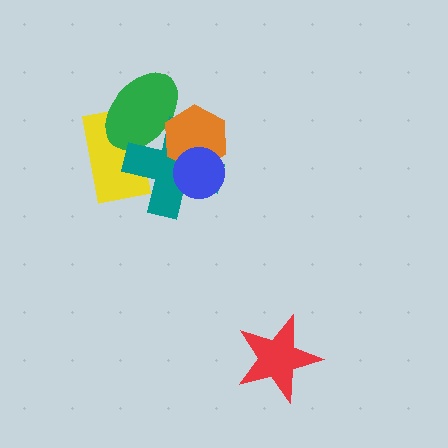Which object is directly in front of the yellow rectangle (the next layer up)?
The green ellipse is directly in front of the yellow rectangle.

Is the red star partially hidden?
No, no other shape covers it.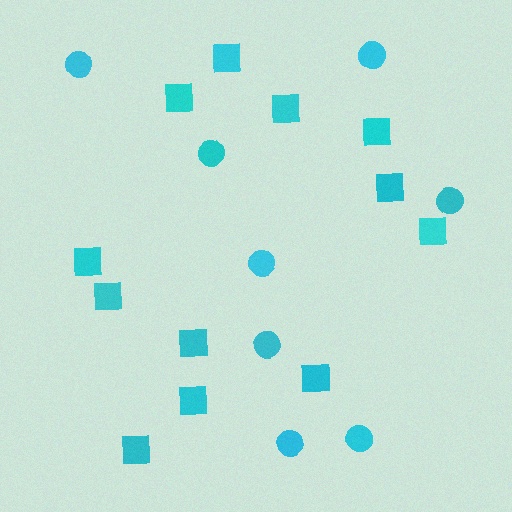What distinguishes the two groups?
There are 2 groups: one group of squares (12) and one group of circles (8).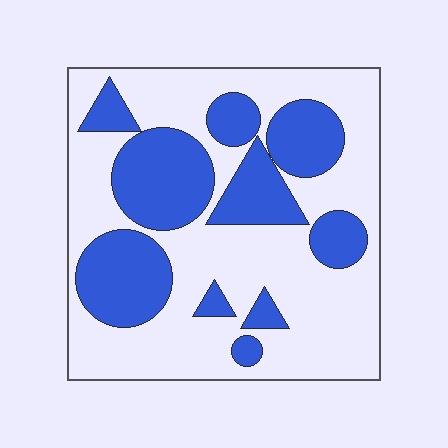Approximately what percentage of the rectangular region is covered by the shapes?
Approximately 35%.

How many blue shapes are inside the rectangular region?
10.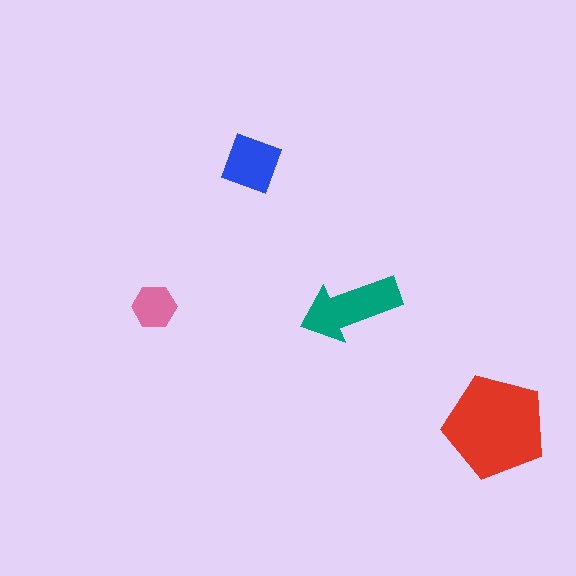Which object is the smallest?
The pink hexagon.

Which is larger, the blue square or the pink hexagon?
The blue square.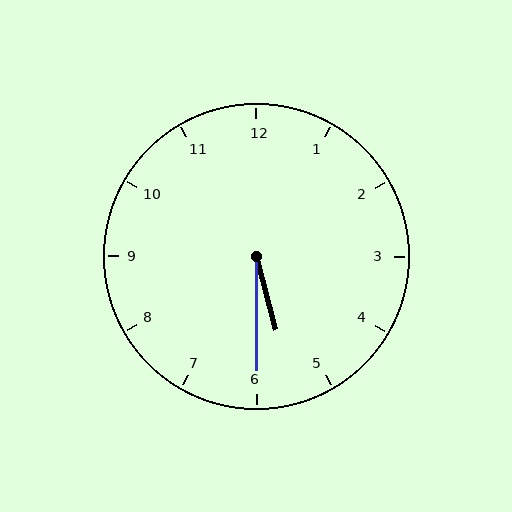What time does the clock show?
5:30.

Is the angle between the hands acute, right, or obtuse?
It is acute.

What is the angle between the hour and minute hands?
Approximately 15 degrees.